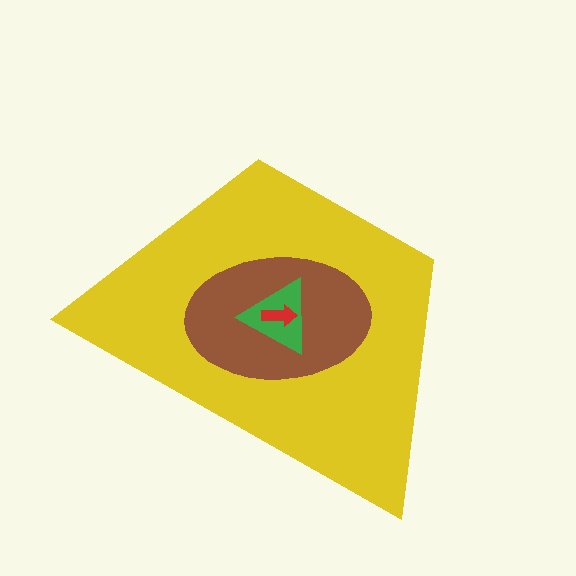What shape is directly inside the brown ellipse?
The green triangle.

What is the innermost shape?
The red arrow.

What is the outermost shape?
The yellow trapezoid.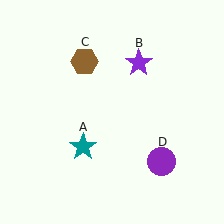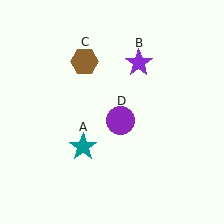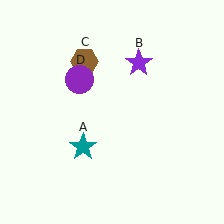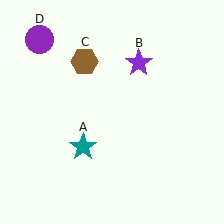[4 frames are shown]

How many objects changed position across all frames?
1 object changed position: purple circle (object D).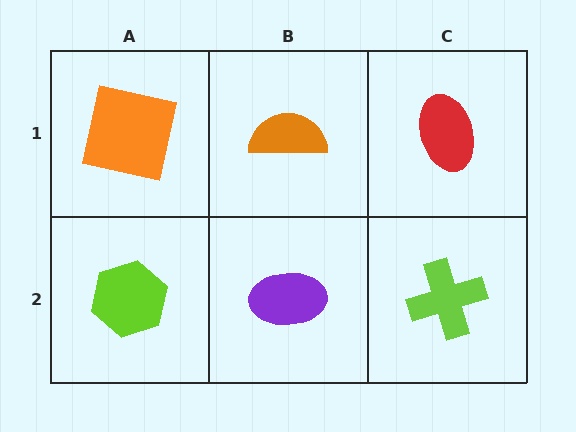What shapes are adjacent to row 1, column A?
A lime hexagon (row 2, column A), an orange semicircle (row 1, column B).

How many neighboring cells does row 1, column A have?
2.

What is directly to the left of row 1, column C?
An orange semicircle.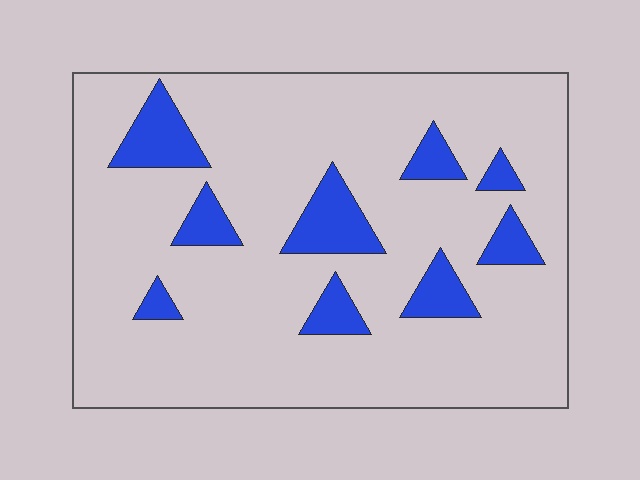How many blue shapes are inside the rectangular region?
9.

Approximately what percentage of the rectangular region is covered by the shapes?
Approximately 15%.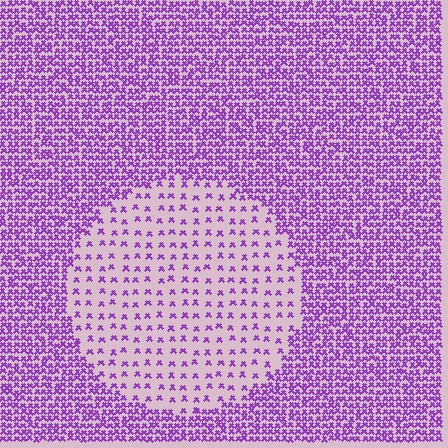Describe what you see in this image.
The image contains small purple elements arranged at two different densities. A circle-shaped region is visible where the elements are less densely packed than the surrounding area.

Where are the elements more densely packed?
The elements are more densely packed outside the circle boundary.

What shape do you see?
I see a circle.